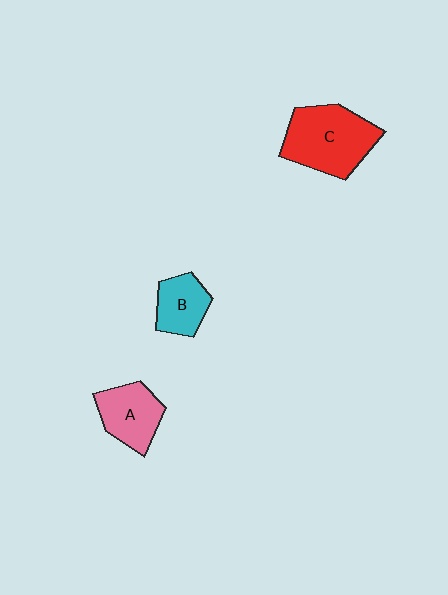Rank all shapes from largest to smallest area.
From largest to smallest: C (red), A (pink), B (cyan).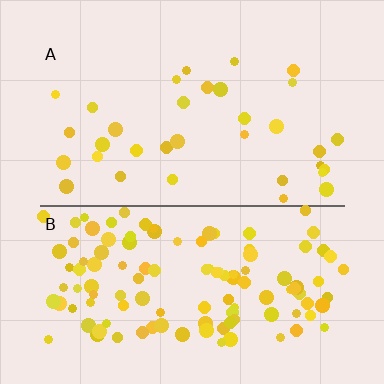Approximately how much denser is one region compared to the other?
Approximately 3.5× — region B over region A.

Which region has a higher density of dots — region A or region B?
B (the bottom).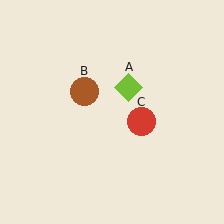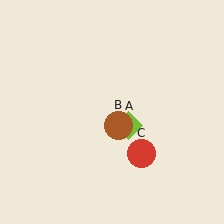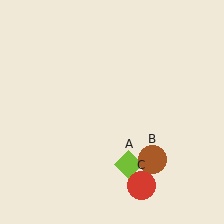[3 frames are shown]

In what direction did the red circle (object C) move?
The red circle (object C) moved down.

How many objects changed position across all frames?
3 objects changed position: lime diamond (object A), brown circle (object B), red circle (object C).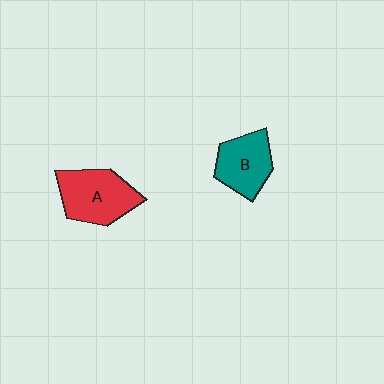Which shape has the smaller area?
Shape B (teal).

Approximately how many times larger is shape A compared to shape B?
Approximately 1.2 times.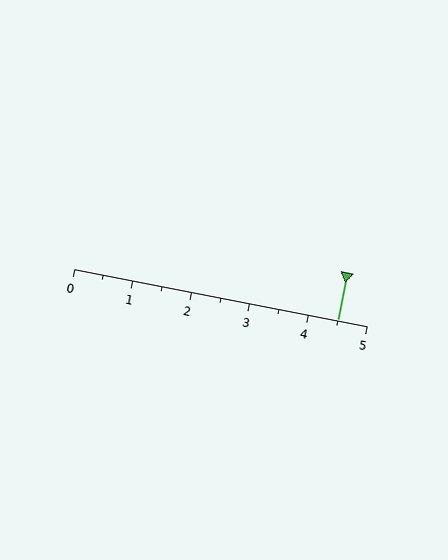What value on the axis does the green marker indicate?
The marker indicates approximately 4.5.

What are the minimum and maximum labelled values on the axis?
The axis runs from 0 to 5.